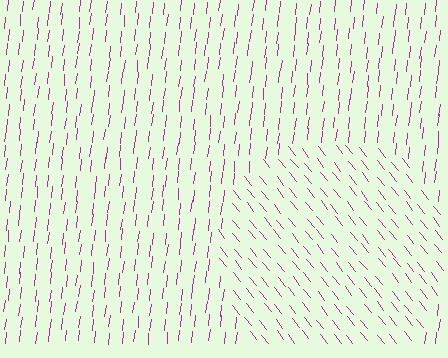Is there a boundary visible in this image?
Yes, there is a texture boundary formed by a change in line orientation.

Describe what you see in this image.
The image is filled with small magenta line segments. A circle region in the image has lines oriented differently from the surrounding lines, creating a visible texture boundary.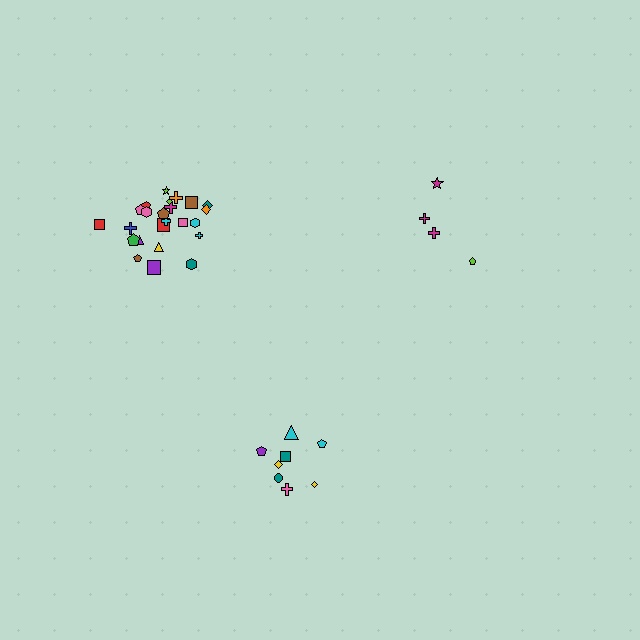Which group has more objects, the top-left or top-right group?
The top-left group.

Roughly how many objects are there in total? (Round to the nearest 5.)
Roughly 35 objects in total.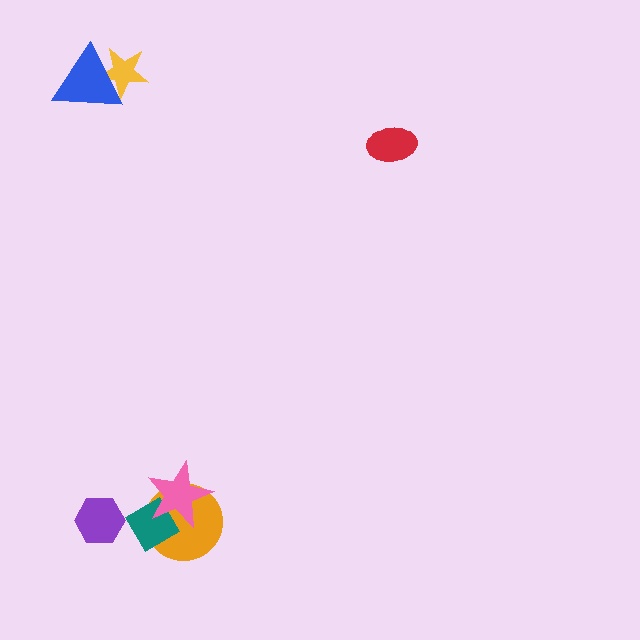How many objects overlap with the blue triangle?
1 object overlaps with the blue triangle.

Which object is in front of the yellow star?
The blue triangle is in front of the yellow star.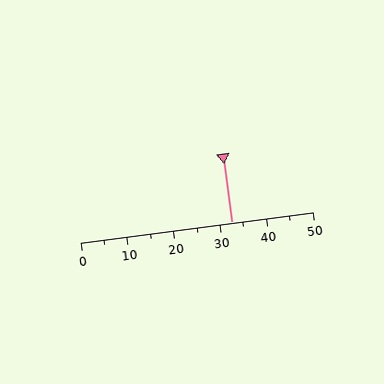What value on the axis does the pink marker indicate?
The marker indicates approximately 32.5.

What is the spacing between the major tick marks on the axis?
The major ticks are spaced 10 apart.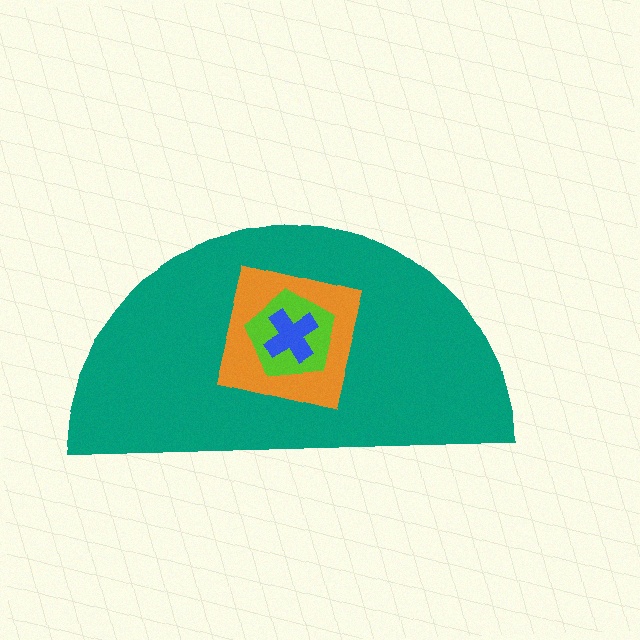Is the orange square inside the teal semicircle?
Yes.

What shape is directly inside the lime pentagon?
The blue cross.